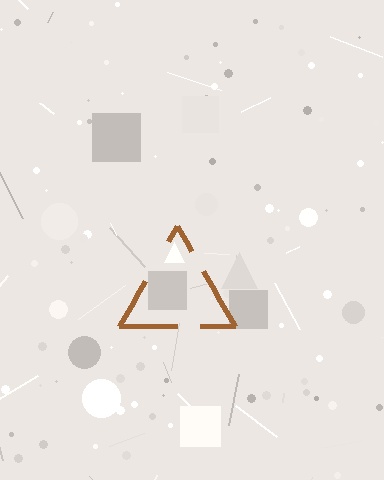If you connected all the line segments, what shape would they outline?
They would outline a triangle.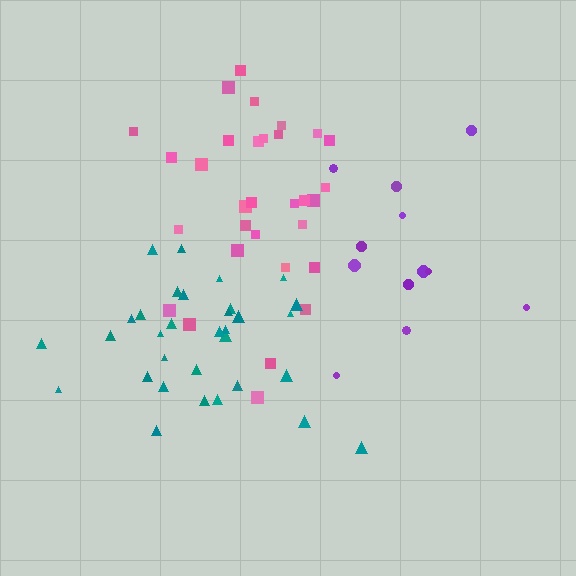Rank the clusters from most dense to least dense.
pink, teal, purple.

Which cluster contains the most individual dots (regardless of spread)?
Teal (32).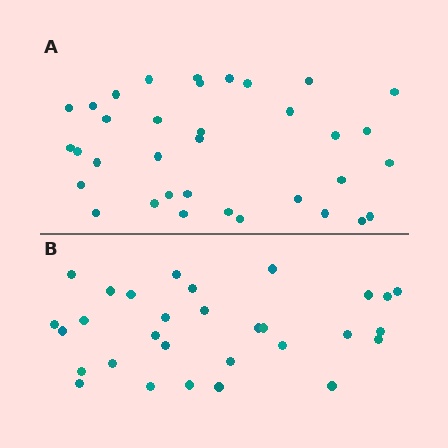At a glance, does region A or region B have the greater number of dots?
Region A (the top region) has more dots.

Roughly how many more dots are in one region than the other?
Region A has about 5 more dots than region B.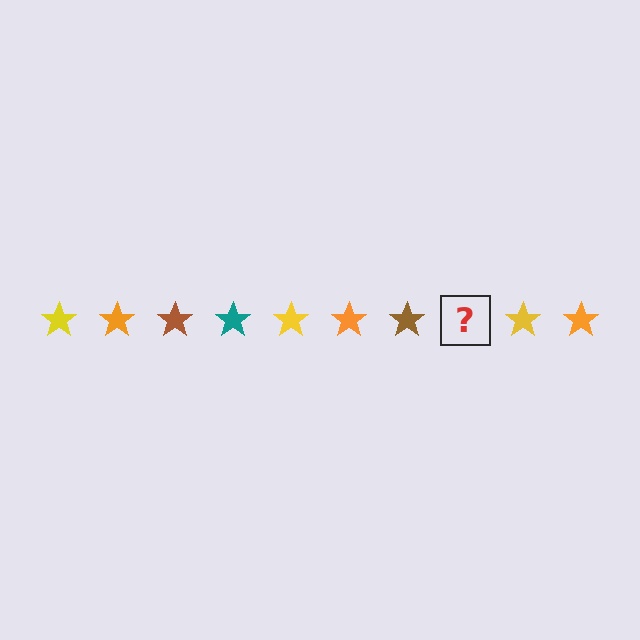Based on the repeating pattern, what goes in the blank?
The blank should be a teal star.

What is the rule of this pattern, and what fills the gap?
The rule is that the pattern cycles through yellow, orange, brown, teal stars. The gap should be filled with a teal star.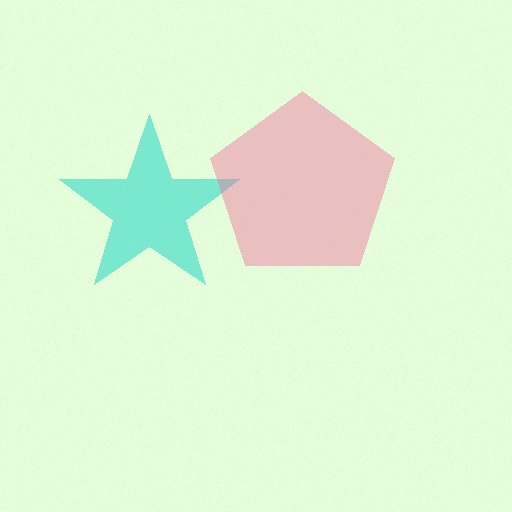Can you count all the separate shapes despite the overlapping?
Yes, there are 2 separate shapes.